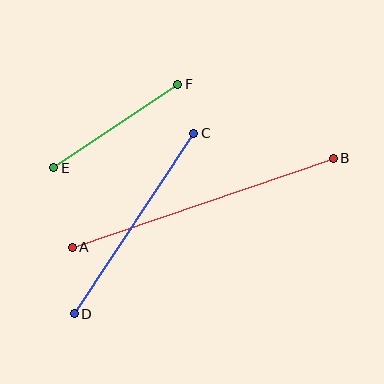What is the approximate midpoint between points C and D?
The midpoint is at approximately (134, 223) pixels.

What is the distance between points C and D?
The distance is approximately 216 pixels.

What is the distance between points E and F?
The distance is approximately 150 pixels.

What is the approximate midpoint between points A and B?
The midpoint is at approximately (203, 203) pixels.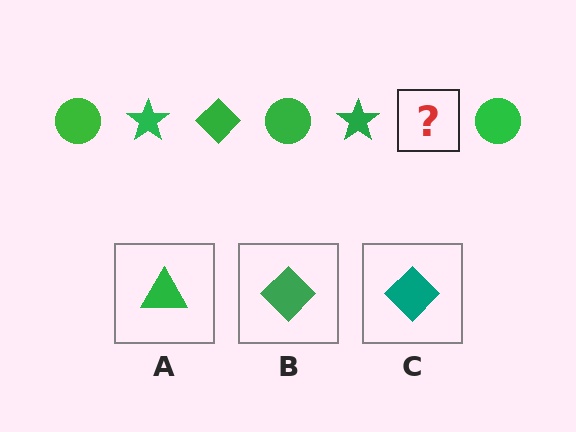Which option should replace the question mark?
Option B.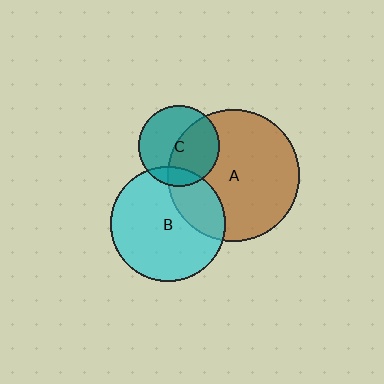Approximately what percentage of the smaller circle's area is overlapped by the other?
Approximately 15%.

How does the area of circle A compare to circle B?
Approximately 1.3 times.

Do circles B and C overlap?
Yes.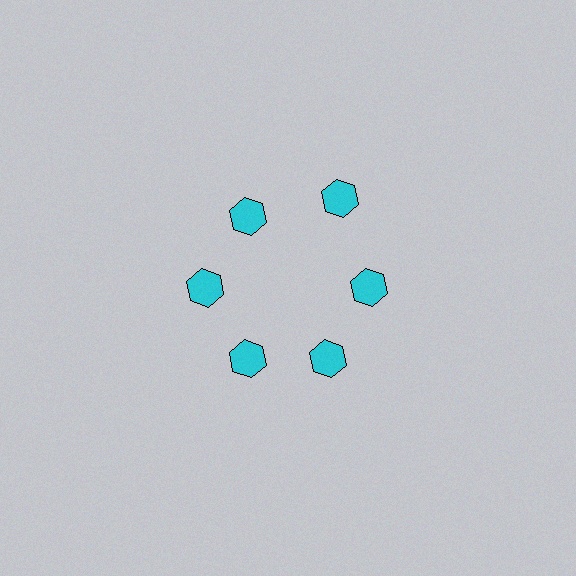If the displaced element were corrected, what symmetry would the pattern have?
It would have 6-fold rotational symmetry — the pattern would map onto itself every 60 degrees.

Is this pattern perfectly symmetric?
No. The 6 cyan hexagons are arranged in a ring, but one element near the 1 o'clock position is pushed outward from the center, breaking the 6-fold rotational symmetry.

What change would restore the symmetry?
The symmetry would be restored by moving it inward, back onto the ring so that all 6 hexagons sit at equal angles and equal distance from the center.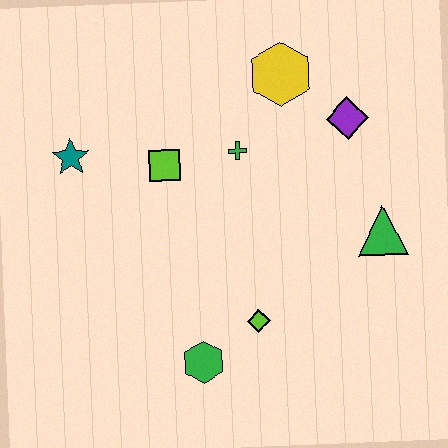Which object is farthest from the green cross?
The green hexagon is farthest from the green cross.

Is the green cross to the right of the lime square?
Yes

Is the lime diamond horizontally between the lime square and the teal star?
No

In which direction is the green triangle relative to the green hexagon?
The green triangle is to the right of the green hexagon.